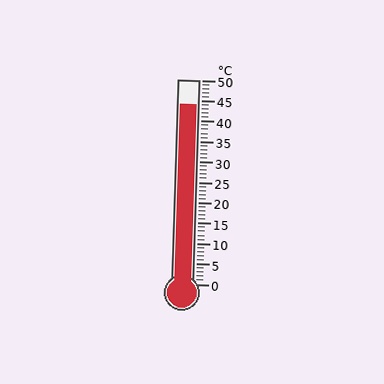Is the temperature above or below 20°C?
The temperature is above 20°C.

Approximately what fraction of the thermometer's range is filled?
The thermometer is filled to approximately 90% of its range.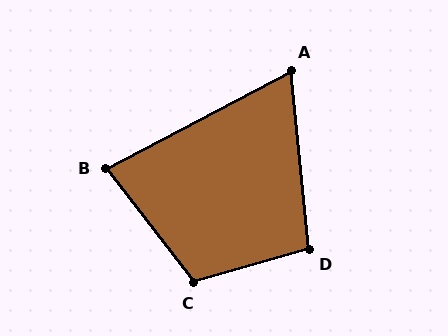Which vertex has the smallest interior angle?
A, at approximately 68 degrees.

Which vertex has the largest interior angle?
C, at approximately 112 degrees.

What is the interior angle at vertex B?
Approximately 80 degrees (acute).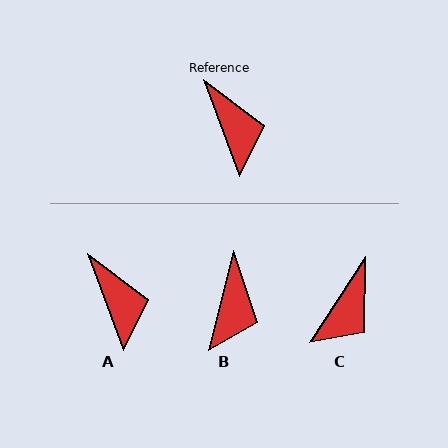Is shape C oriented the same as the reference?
No, it is off by about 54 degrees.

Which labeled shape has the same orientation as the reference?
A.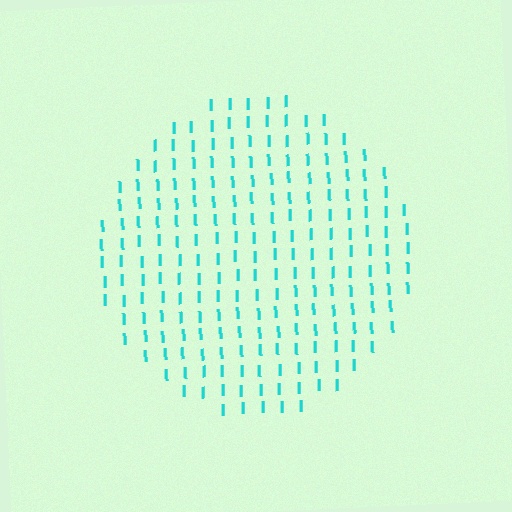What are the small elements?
The small elements are letter I's.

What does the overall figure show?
The overall figure shows a circle.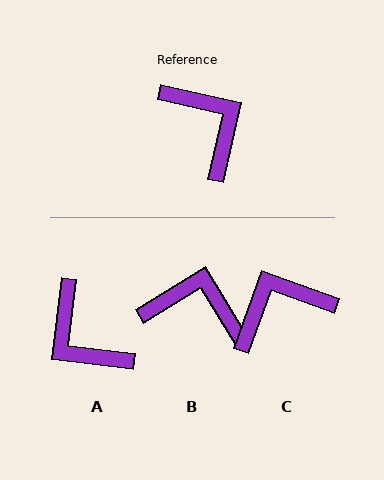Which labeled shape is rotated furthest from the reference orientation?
A, about 174 degrees away.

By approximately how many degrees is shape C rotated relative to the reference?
Approximately 83 degrees counter-clockwise.